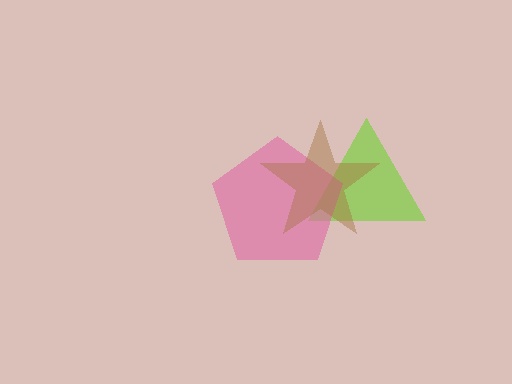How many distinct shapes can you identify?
There are 3 distinct shapes: a lime triangle, a pink pentagon, a brown star.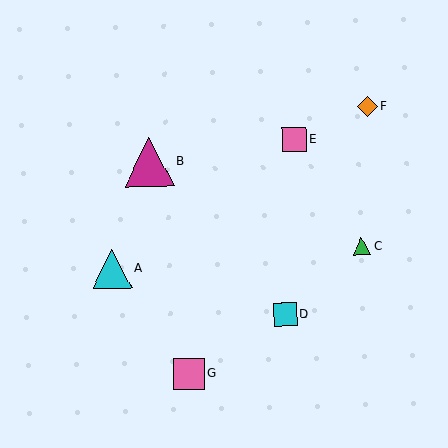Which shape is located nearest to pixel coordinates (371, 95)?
The orange diamond (labeled F) at (367, 107) is nearest to that location.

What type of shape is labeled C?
Shape C is a green triangle.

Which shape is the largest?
The magenta triangle (labeled B) is the largest.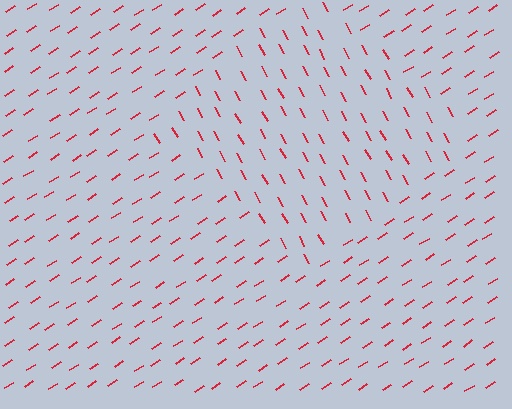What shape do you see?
I see a diamond.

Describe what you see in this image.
The image is filled with small red line segments. A diamond region in the image has lines oriented differently from the surrounding lines, creating a visible texture boundary.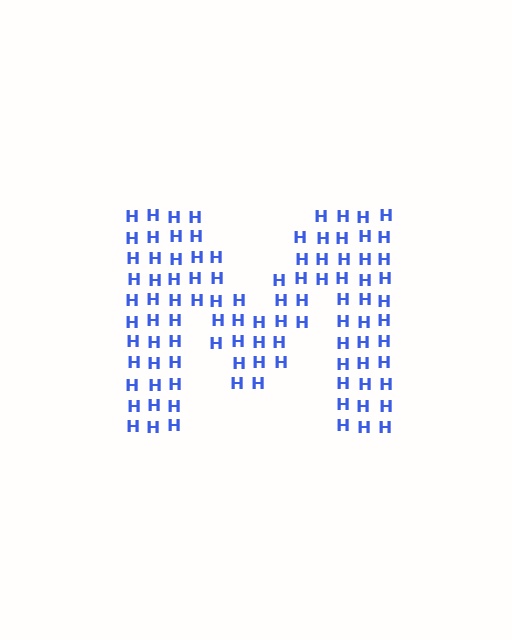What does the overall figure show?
The overall figure shows the letter M.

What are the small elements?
The small elements are letter H's.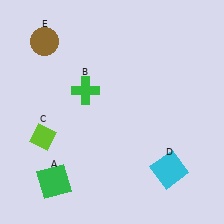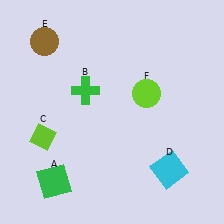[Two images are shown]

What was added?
A lime circle (F) was added in Image 2.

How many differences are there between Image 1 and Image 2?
There is 1 difference between the two images.